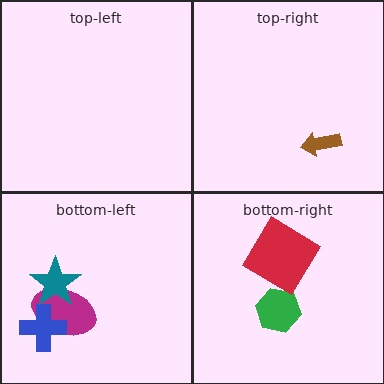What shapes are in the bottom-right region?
The green hexagon, the red diamond.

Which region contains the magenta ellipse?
The bottom-left region.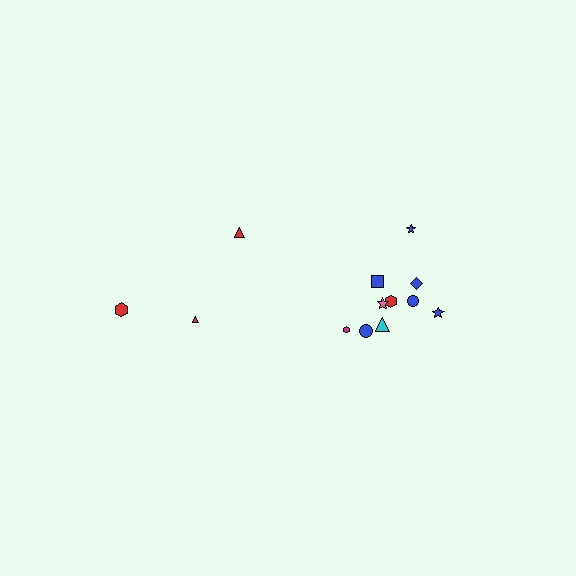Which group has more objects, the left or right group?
The right group.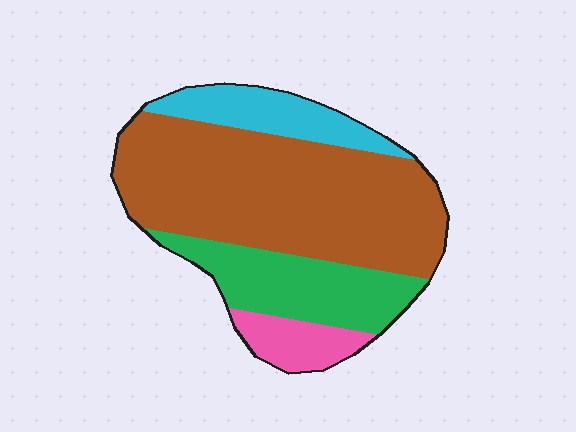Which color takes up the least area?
Pink, at roughly 10%.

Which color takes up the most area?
Brown, at roughly 55%.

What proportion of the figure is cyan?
Cyan covers 13% of the figure.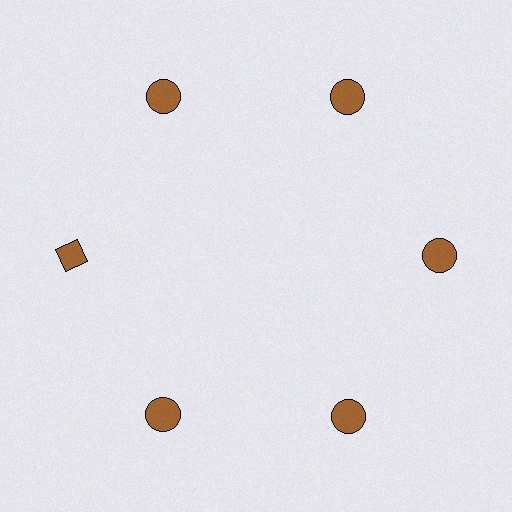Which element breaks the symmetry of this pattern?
The brown diamond at roughly the 9 o'clock position breaks the symmetry. All other shapes are brown circles.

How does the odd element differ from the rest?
It has a different shape: diamond instead of circle.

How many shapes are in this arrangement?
There are 6 shapes arranged in a ring pattern.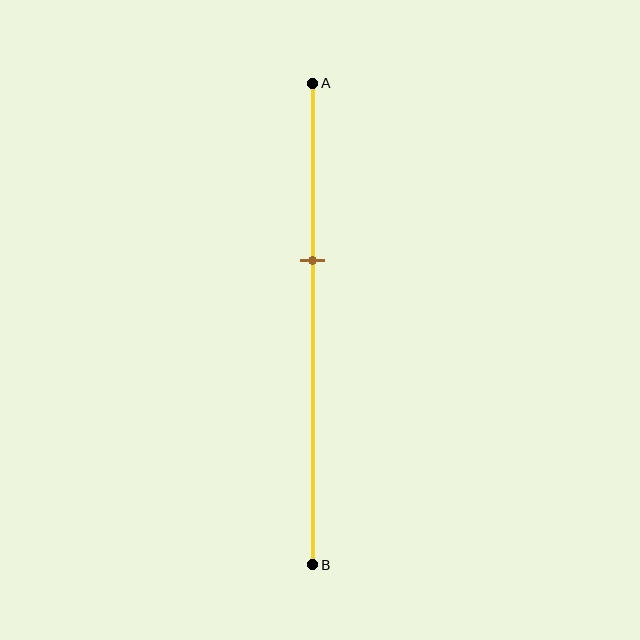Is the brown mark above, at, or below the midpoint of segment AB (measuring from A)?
The brown mark is above the midpoint of segment AB.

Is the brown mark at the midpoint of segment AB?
No, the mark is at about 35% from A, not at the 50% midpoint.